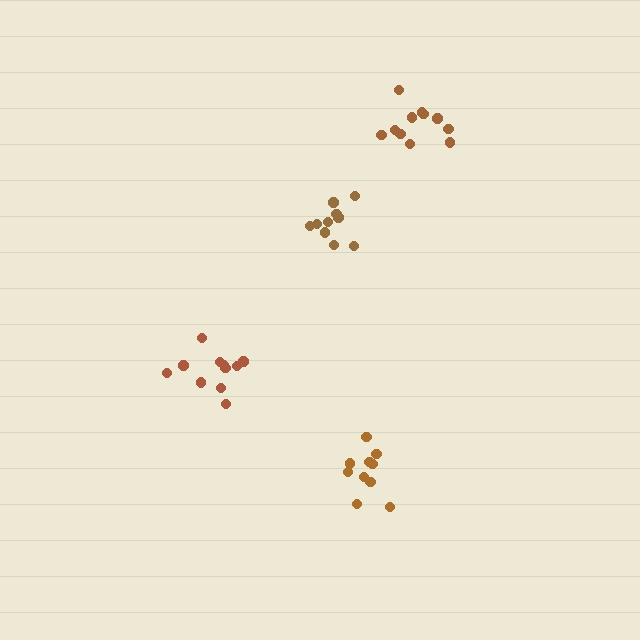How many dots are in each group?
Group 1: 11 dots, Group 2: 10 dots, Group 3: 10 dots, Group 4: 11 dots (42 total).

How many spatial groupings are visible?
There are 4 spatial groupings.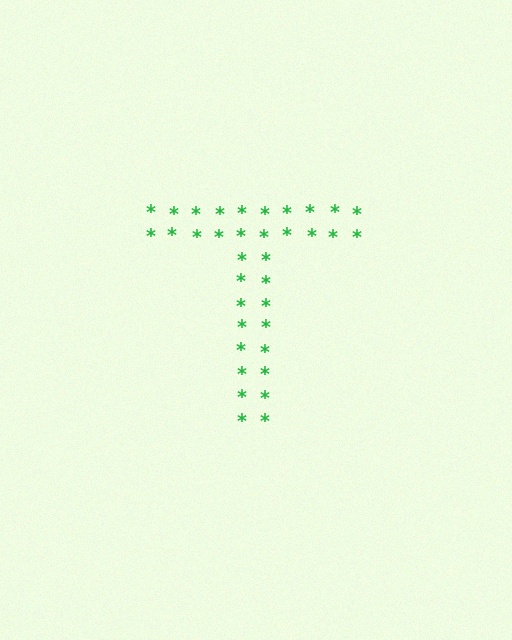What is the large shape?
The large shape is the letter T.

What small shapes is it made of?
It is made of small asterisks.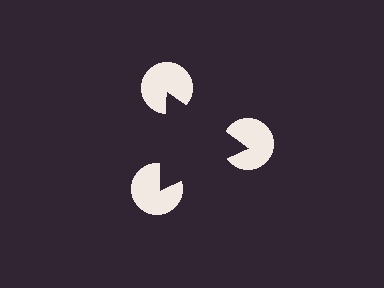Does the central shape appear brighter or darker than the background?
It typically appears slightly darker than the background, even though no actual brightness change is drawn.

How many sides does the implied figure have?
3 sides.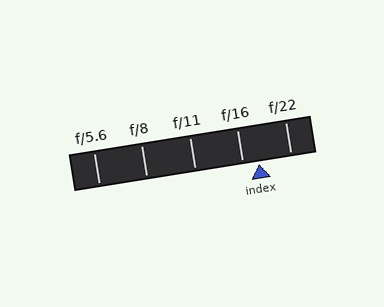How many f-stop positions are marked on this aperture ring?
There are 5 f-stop positions marked.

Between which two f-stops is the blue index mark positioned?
The index mark is between f/16 and f/22.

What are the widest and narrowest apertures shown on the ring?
The widest aperture shown is f/5.6 and the narrowest is f/22.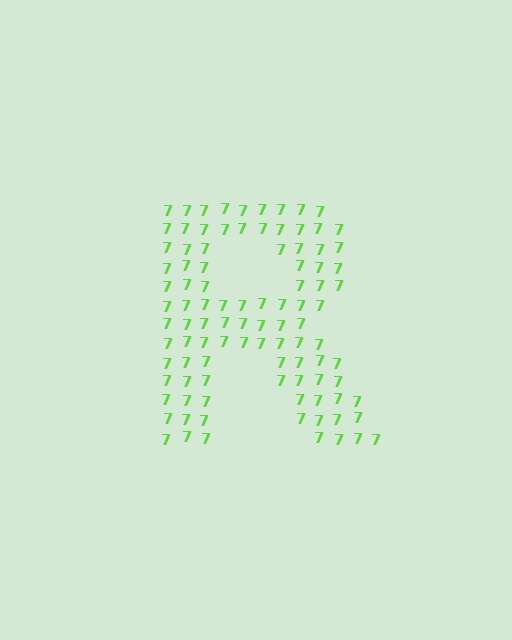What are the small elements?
The small elements are digit 7's.